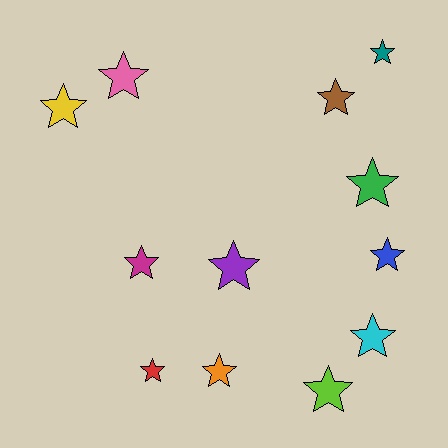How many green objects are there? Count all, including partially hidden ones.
There is 1 green object.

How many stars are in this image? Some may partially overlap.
There are 12 stars.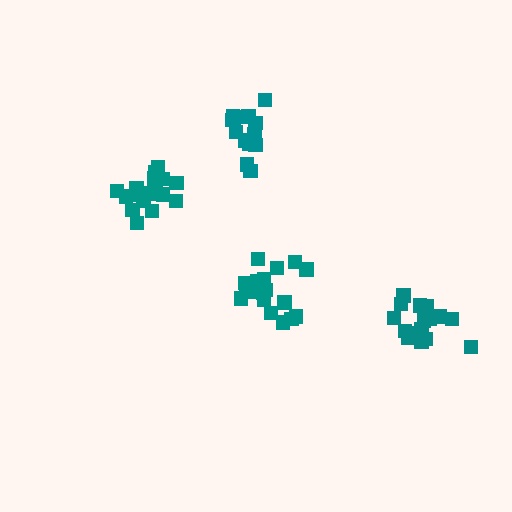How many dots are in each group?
Group 1: 16 dots, Group 2: 18 dots, Group 3: 19 dots, Group 4: 16 dots (69 total).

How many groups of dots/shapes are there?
There are 4 groups.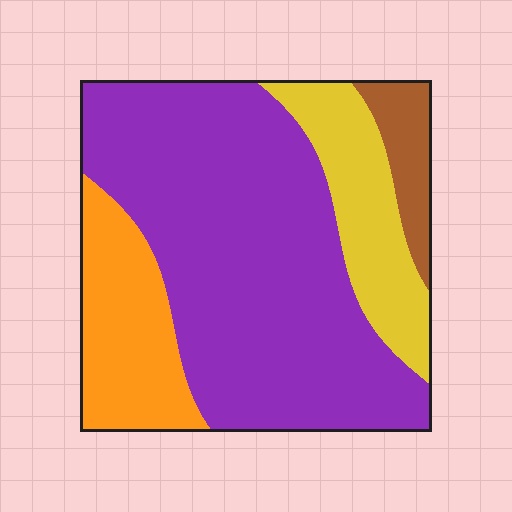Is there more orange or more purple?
Purple.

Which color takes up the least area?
Brown, at roughly 5%.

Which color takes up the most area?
Purple, at roughly 60%.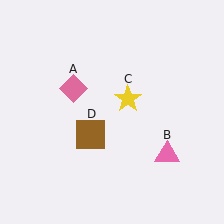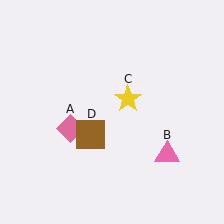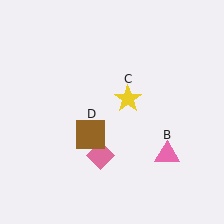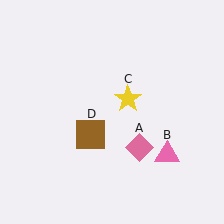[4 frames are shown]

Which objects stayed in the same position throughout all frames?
Pink triangle (object B) and yellow star (object C) and brown square (object D) remained stationary.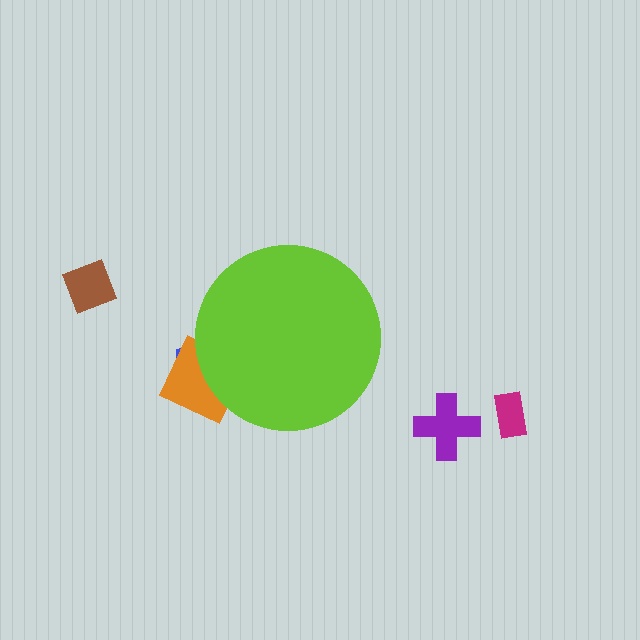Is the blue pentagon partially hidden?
Yes, the blue pentagon is partially hidden behind the lime circle.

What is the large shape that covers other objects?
A lime circle.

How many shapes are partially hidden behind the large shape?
2 shapes are partially hidden.